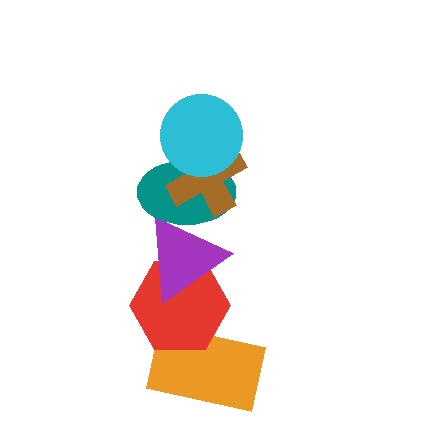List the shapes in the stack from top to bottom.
From top to bottom: the cyan circle, the brown cross, the teal ellipse, the purple triangle, the red hexagon, the orange rectangle.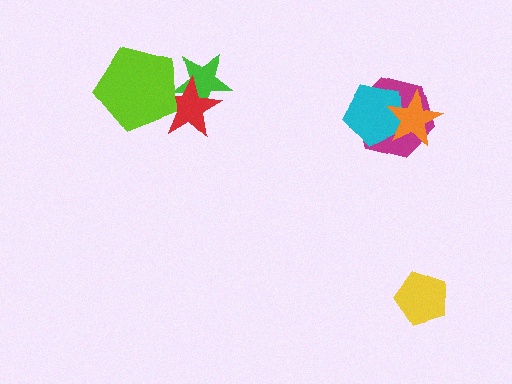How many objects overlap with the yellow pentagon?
0 objects overlap with the yellow pentagon.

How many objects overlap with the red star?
2 objects overlap with the red star.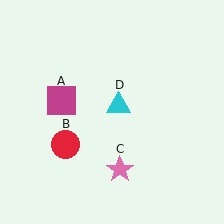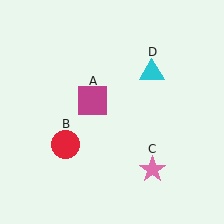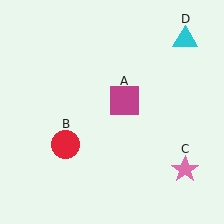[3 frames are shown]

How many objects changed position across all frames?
3 objects changed position: magenta square (object A), pink star (object C), cyan triangle (object D).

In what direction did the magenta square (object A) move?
The magenta square (object A) moved right.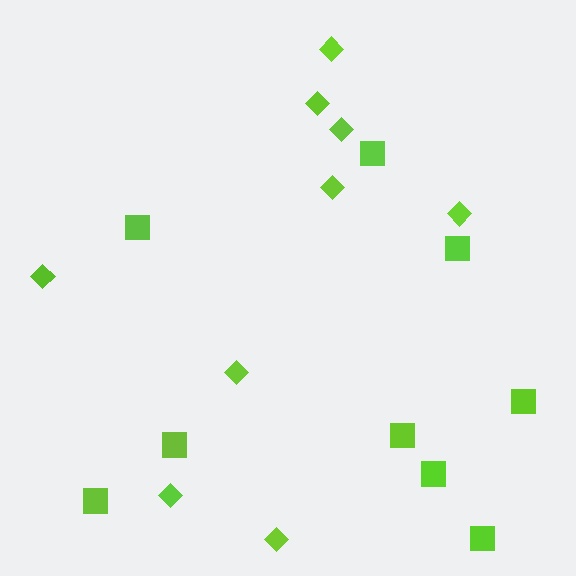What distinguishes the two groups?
There are 2 groups: one group of squares (9) and one group of diamonds (9).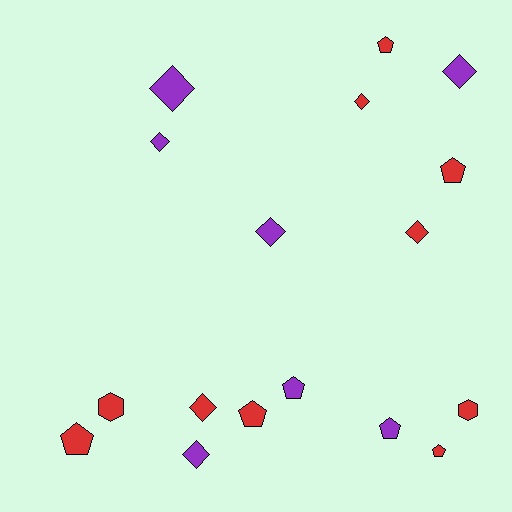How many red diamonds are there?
There are 3 red diamonds.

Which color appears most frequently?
Red, with 10 objects.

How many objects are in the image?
There are 17 objects.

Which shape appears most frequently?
Diamond, with 8 objects.